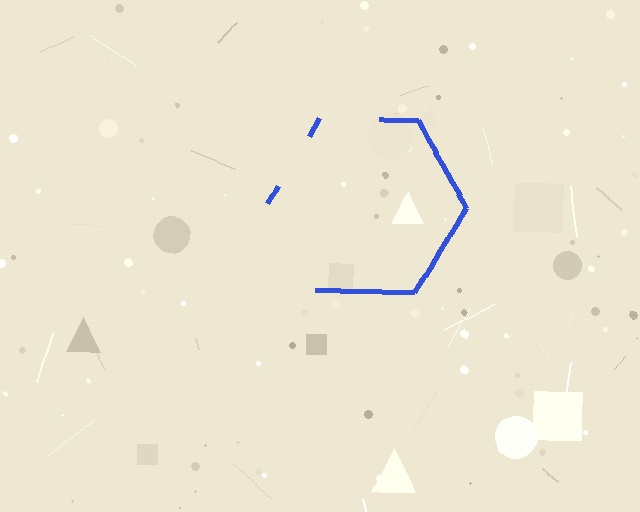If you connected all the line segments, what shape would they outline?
They would outline a hexagon.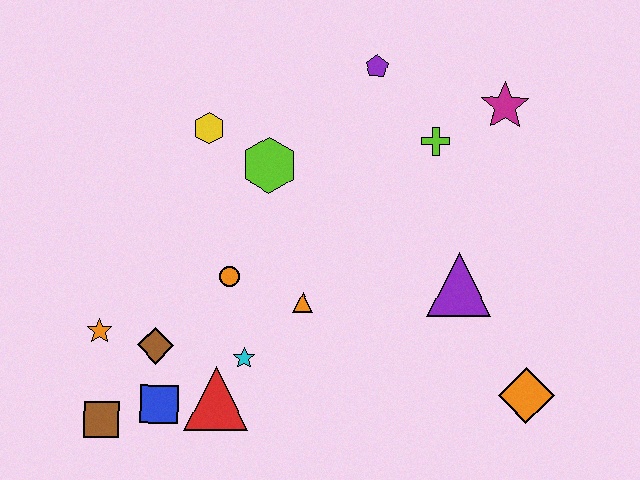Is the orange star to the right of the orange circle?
No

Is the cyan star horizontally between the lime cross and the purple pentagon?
No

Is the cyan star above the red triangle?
Yes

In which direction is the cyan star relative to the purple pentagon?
The cyan star is below the purple pentagon.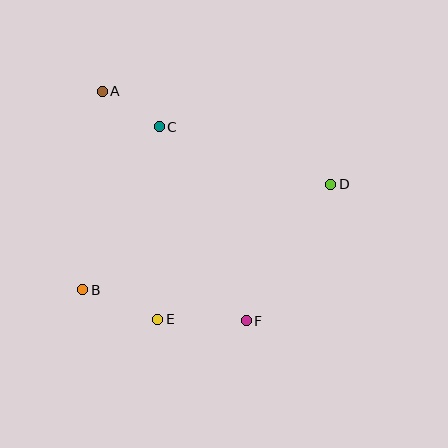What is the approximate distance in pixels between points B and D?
The distance between B and D is approximately 270 pixels.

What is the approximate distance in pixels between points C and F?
The distance between C and F is approximately 212 pixels.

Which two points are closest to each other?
Points A and C are closest to each other.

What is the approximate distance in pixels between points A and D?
The distance between A and D is approximately 247 pixels.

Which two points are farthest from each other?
Points A and F are farthest from each other.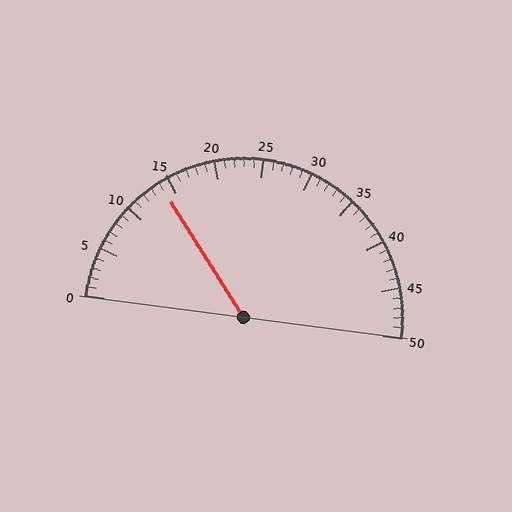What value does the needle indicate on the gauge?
The needle indicates approximately 14.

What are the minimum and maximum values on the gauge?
The gauge ranges from 0 to 50.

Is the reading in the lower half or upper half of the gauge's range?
The reading is in the lower half of the range (0 to 50).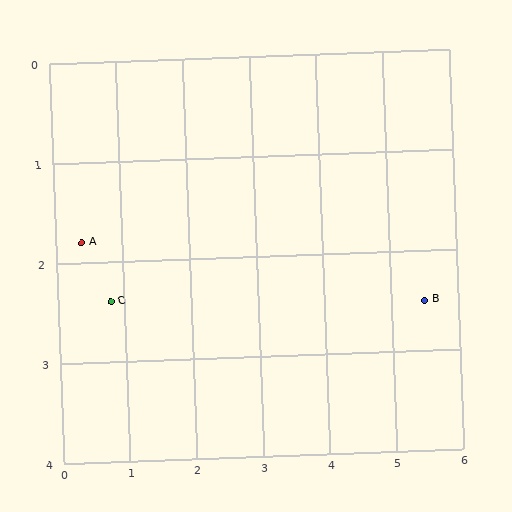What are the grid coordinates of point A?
Point A is at approximately (0.4, 1.8).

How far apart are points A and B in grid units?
Points A and B are about 5.1 grid units apart.